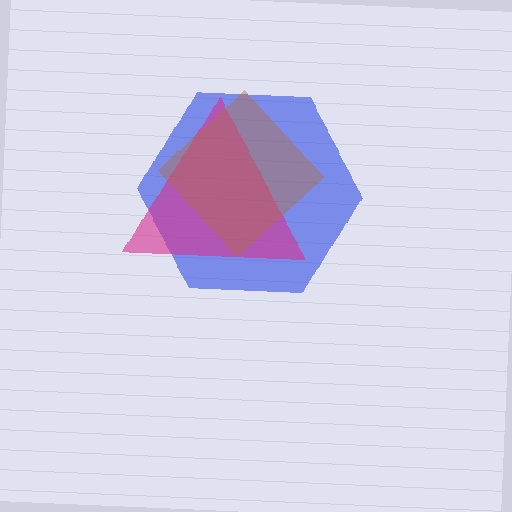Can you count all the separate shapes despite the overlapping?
Yes, there are 3 separate shapes.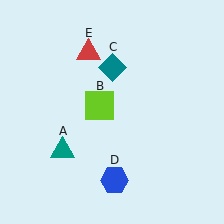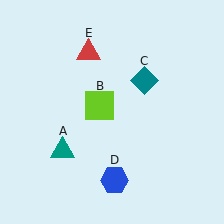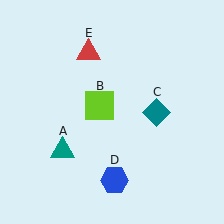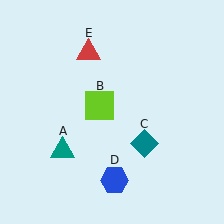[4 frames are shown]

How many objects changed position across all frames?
1 object changed position: teal diamond (object C).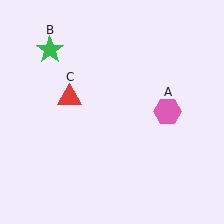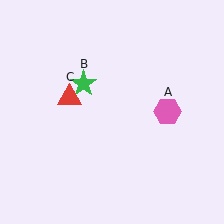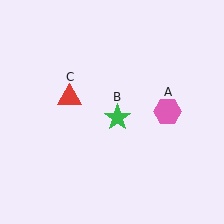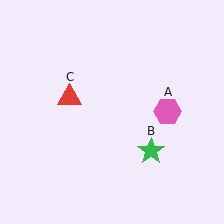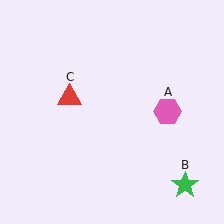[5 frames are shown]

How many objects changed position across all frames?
1 object changed position: green star (object B).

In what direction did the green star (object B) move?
The green star (object B) moved down and to the right.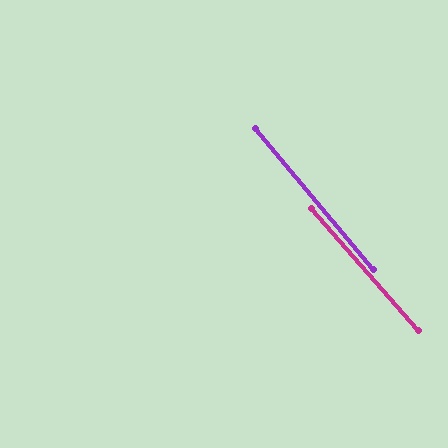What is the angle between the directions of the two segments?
Approximately 1 degree.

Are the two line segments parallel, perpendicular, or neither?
Parallel — their directions differ by only 1.4°.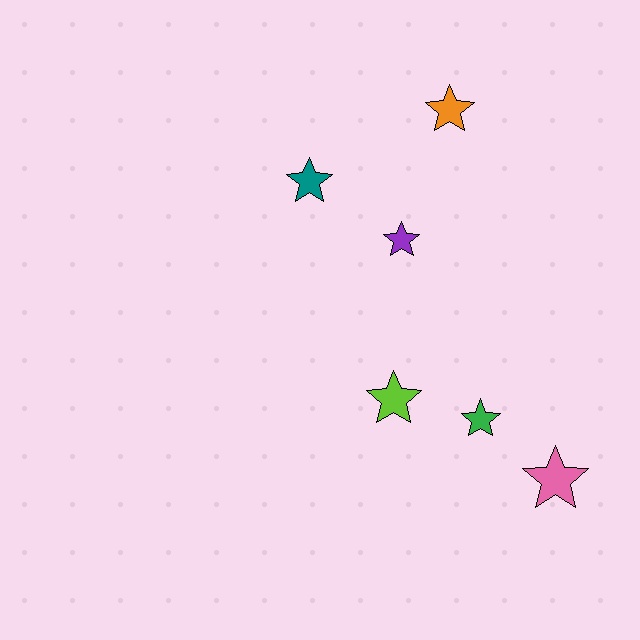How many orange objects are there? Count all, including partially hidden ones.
There is 1 orange object.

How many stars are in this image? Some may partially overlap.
There are 6 stars.